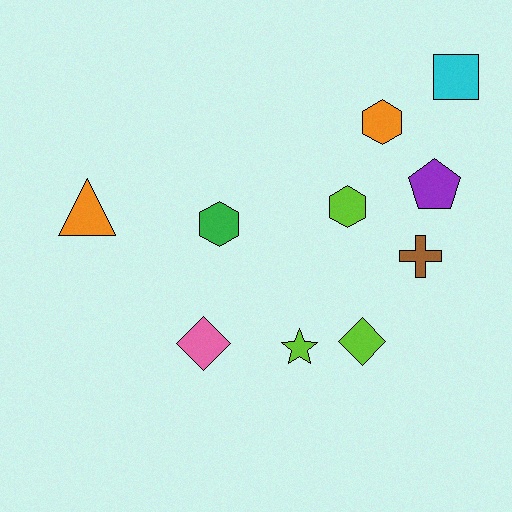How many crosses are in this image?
There is 1 cross.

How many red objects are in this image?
There are no red objects.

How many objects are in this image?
There are 10 objects.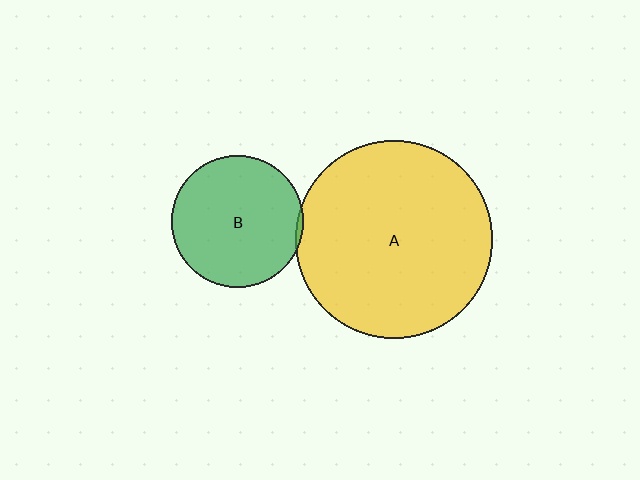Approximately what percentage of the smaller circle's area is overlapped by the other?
Approximately 5%.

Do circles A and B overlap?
Yes.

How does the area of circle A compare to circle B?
Approximately 2.2 times.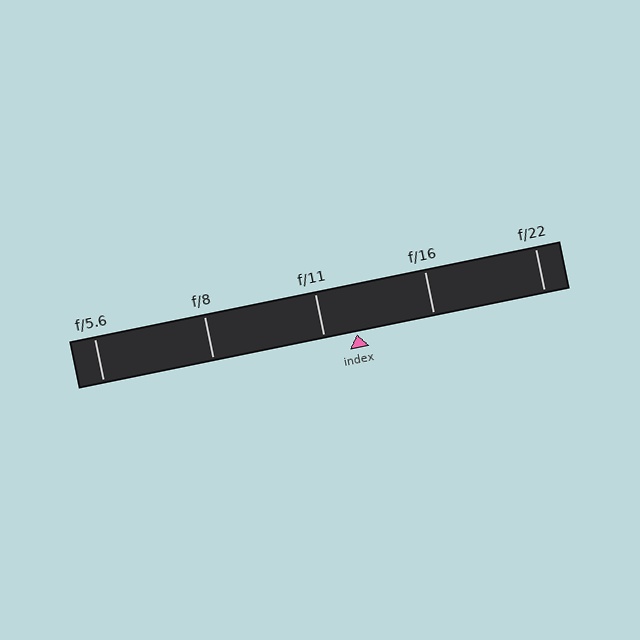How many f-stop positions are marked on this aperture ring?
There are 5 f-stop positions marked.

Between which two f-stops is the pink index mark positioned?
The index mark is between f/11 and f/16.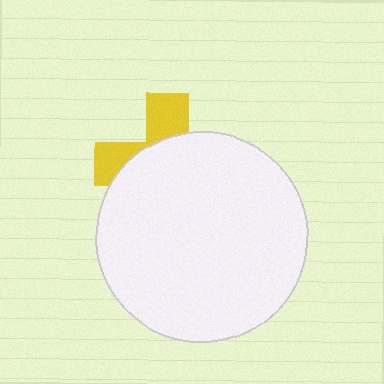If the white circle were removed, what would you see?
You would see the complete yellow cross.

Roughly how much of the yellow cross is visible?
A small part of it is visible (roughly 31%).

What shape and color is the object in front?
The object in front is a white circle.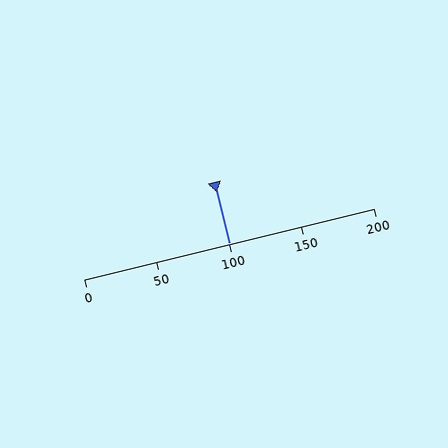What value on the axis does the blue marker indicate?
The marker indicates approximately 100.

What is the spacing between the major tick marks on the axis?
The major ticks are spaced 50 apart.